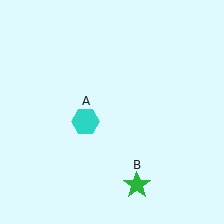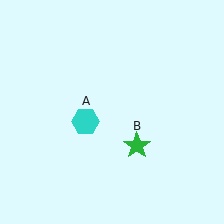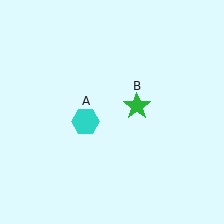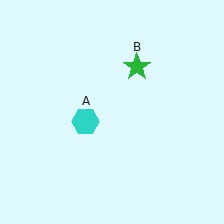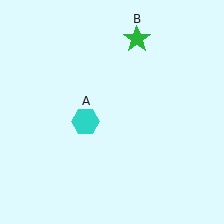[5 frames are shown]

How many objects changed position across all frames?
1 object changed position: green star (object B).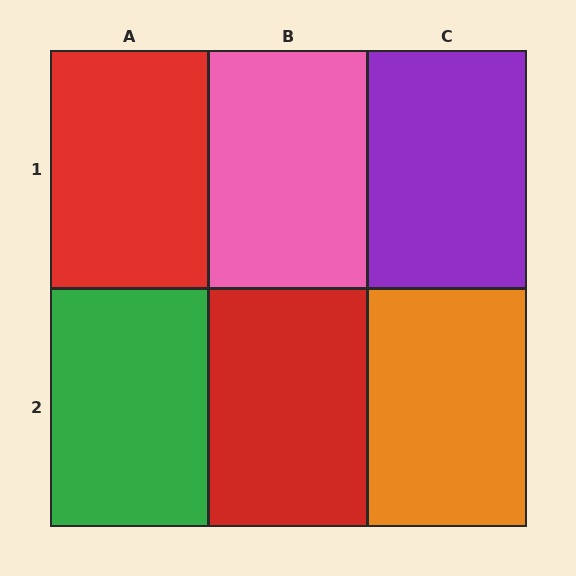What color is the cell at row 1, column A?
Red.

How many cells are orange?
1 cell is orange.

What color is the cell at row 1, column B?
Pink.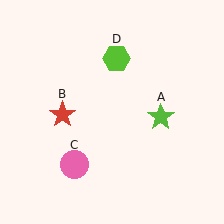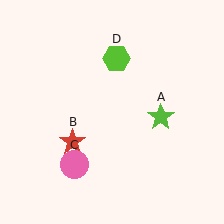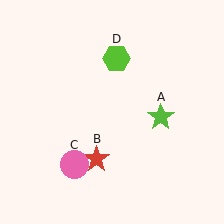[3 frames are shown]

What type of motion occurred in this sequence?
The red star (object B) rotated counterclockwise around the center of the scene.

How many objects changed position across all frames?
1 object changed position: red star (object B).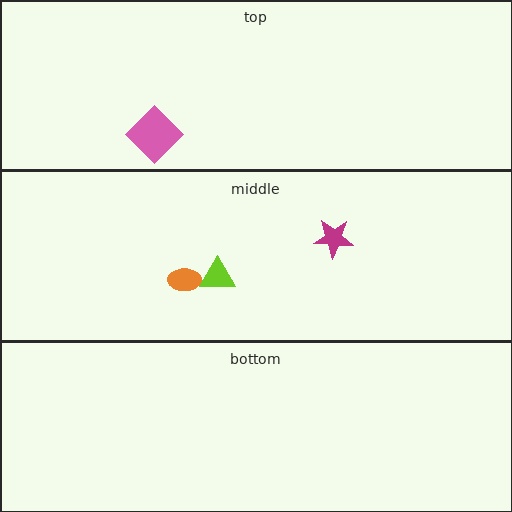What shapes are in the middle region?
The lime triangle, the magenta star, the orange ellipse.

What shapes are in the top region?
The pink diamond.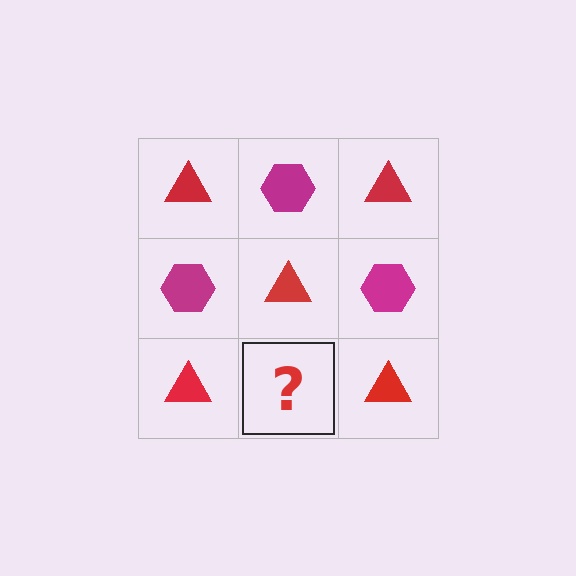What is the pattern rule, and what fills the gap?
The rule is that it alternates red triangle and magenta hexagon in a checkerboard pattern. The gap should be filled with a magenta hexagon.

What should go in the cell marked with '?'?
The missing cell should contain a magenta hexagon.